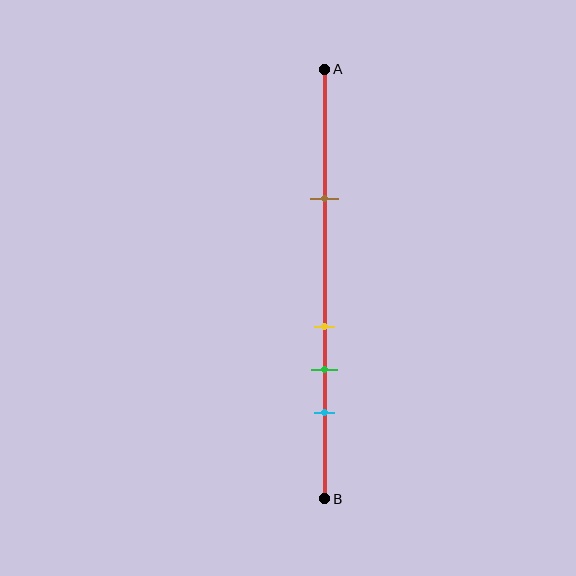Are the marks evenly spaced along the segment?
No, the marks are not evenly spaced.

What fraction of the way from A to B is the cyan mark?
The cyan mark is approximately 80% (0.8) of the way from A to B.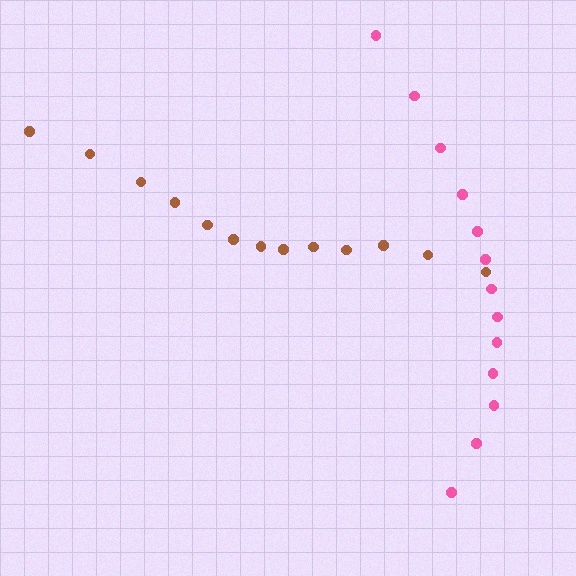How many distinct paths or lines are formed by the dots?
There are 2 distinct paths.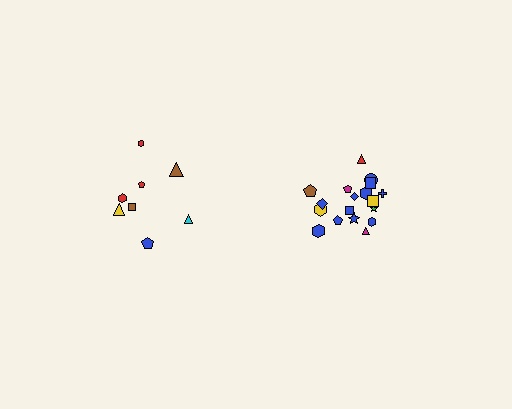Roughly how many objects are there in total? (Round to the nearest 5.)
Roughly 25 objects in total.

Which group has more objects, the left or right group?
The right group.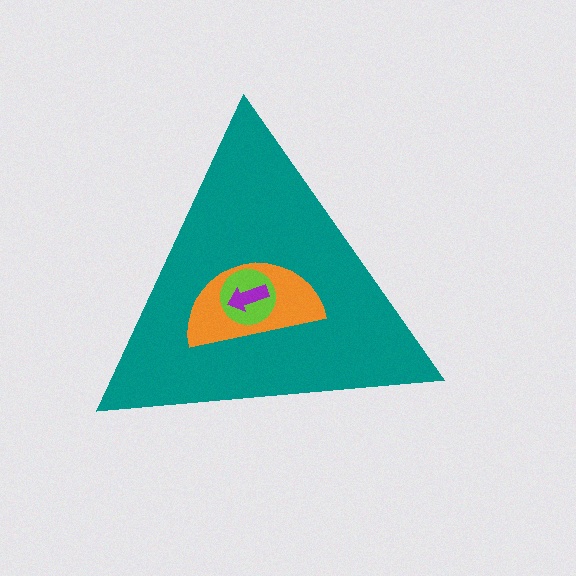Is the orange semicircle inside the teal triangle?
Yes.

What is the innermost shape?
The purple arrow.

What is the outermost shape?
The teal triangle.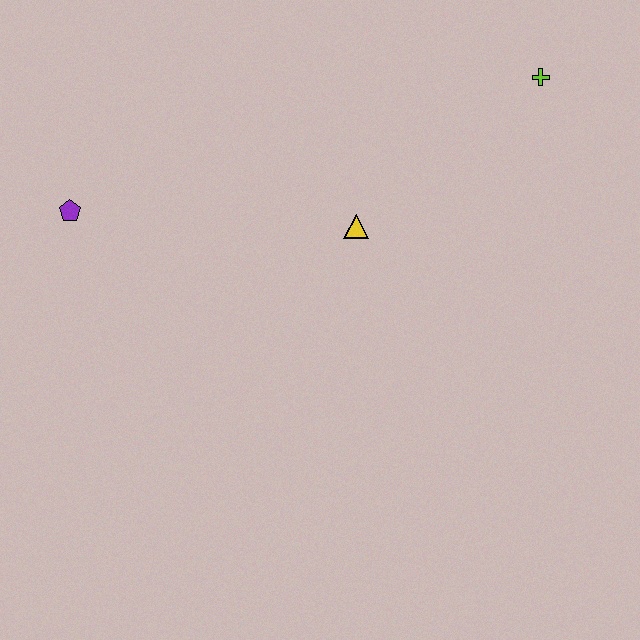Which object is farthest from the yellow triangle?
The purple pentagon is farthest from the yellow triangle.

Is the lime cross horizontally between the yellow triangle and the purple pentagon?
No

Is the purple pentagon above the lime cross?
No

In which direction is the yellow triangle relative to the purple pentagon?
The yellow triangle is to the right of the purple pentagon.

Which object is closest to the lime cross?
The yellow triangle is closest to the lime cross.